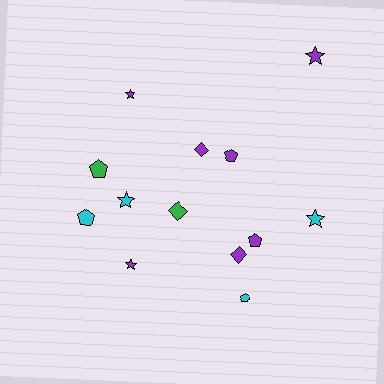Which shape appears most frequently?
Star, with 5 objects.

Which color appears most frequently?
Purple, with 7 objects.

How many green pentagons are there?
There is 1 green pentagon.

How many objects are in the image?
There are 13 objects.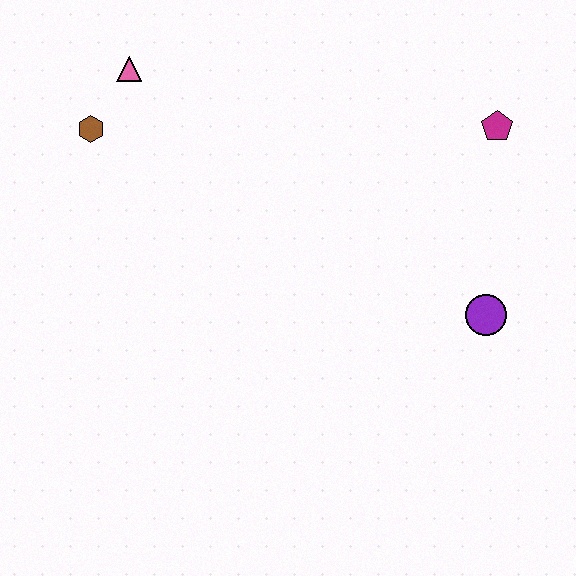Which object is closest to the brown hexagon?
The pink triangle is closest to the brown hexagon.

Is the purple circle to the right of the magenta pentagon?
No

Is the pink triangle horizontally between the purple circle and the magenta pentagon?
No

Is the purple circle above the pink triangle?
No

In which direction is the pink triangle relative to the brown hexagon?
The pink triangle is above the brown hexagon.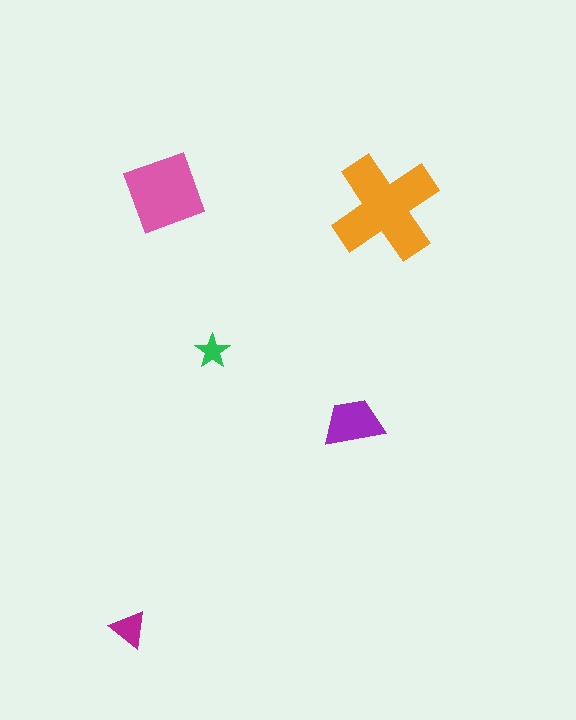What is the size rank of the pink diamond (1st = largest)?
2nd.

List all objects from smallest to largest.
The green star, the magenta triangle, the purple trapezoid, the pink diamond, the orange cross.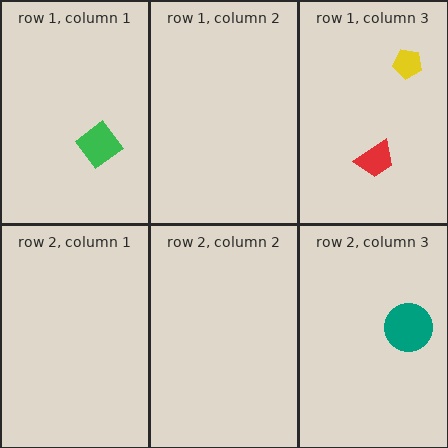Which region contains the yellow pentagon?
The row 1, column 3 region.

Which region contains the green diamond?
The row 1, column 1 region.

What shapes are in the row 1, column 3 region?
The red trapezoid, the yellow pentagon.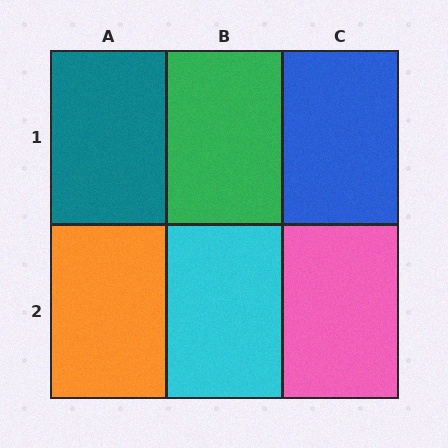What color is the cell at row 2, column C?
Pink.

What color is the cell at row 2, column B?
Cyan.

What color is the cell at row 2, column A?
Orange.